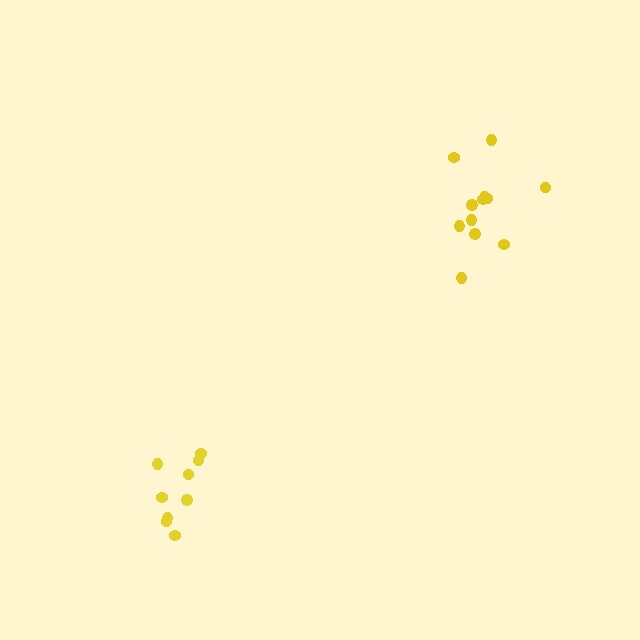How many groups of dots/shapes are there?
There are 2 groups.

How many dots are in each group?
Group 1: 9 dots, Group 2: 12 dots (21 total).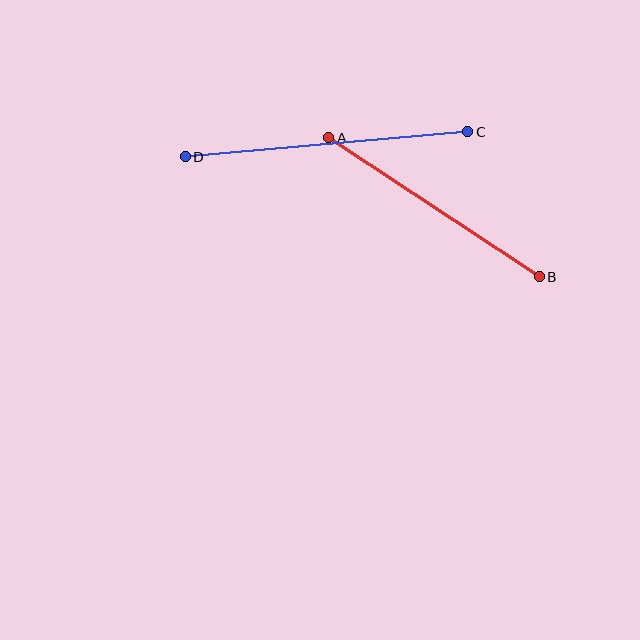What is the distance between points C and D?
The distance is approximately 284 pixels.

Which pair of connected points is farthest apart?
Points C and D are farthest apart.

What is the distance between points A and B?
The distance is approximately 252 pixels.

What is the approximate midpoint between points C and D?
The midpoint is at approximately (327, 144) pixels.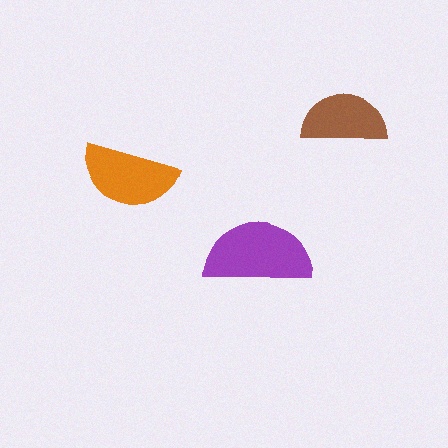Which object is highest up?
The brown semicircle is topmost.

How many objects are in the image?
There are 3 objects in the image.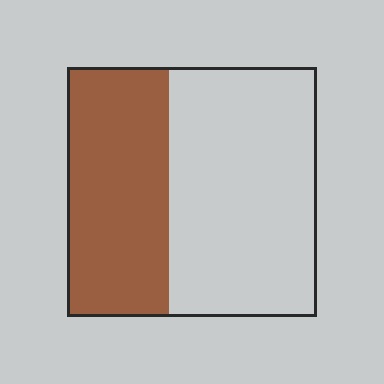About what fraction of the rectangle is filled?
About two fifths (2/5).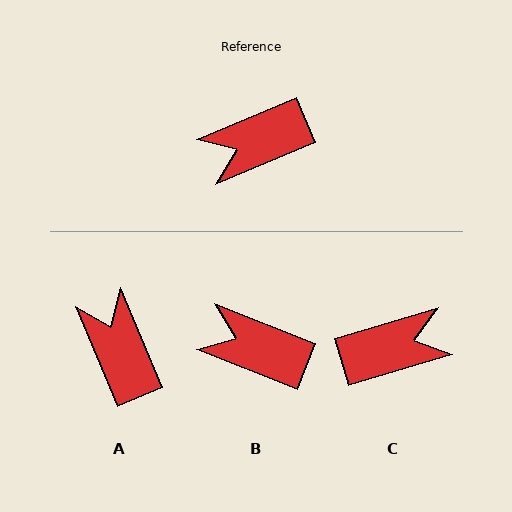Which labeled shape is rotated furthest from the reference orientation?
C, about 174 degrees away.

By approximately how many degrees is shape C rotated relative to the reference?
Approximately 174 degrees counter-clockwise.